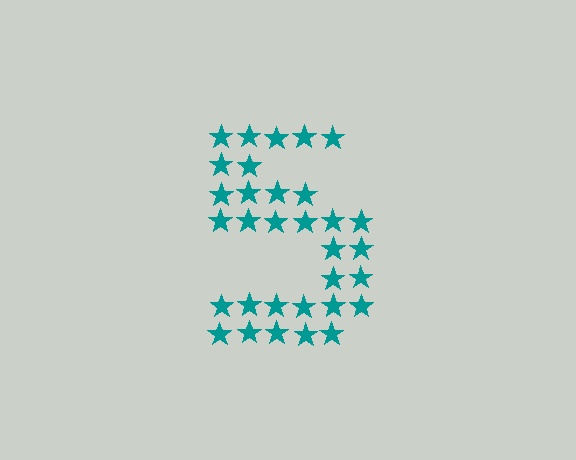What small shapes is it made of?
It is made of small stars.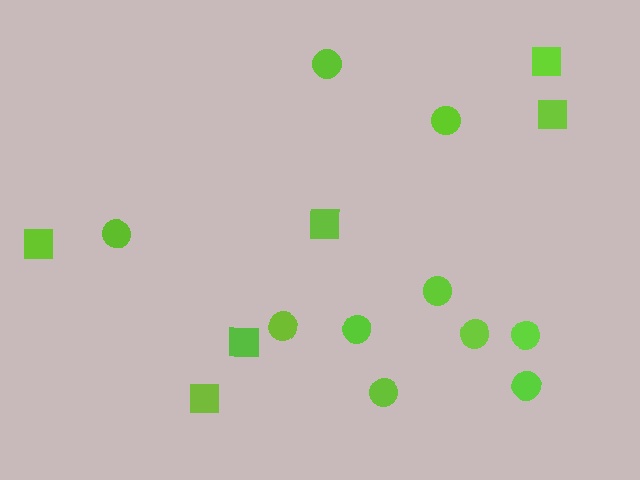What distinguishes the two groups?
There are 2 groups: one group of circles (10) and one group of squares (6).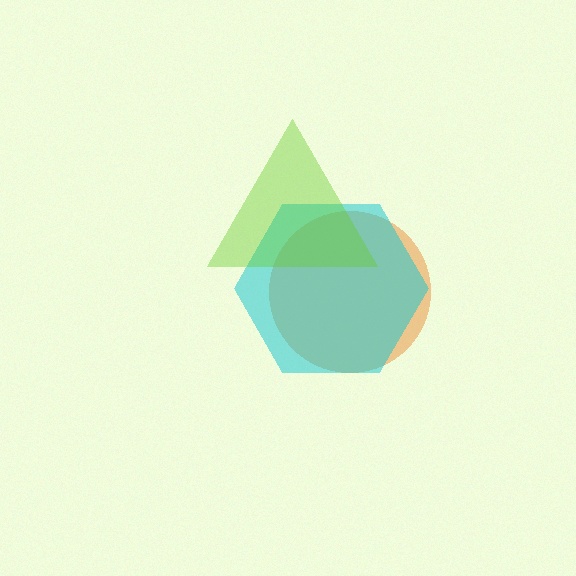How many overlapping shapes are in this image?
There are 3 overlapping shapes in the image.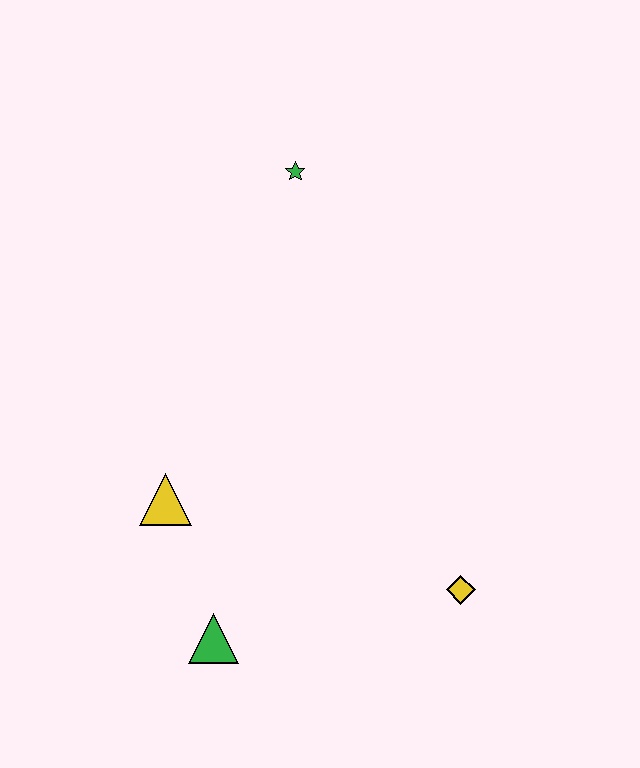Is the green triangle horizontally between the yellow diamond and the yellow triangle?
Yes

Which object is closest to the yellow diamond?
The green triangle is closest to the yellow diamond.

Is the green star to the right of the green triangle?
Yes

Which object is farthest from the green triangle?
The green star is farthest from the green triangle.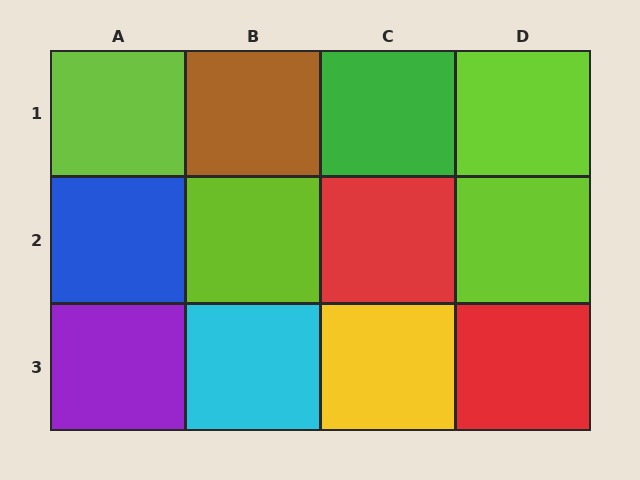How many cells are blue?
1 cell is blue.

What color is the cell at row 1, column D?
Lime.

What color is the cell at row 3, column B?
Cyan.